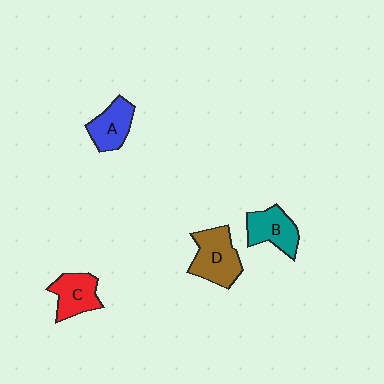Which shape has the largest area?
Shape D (brown).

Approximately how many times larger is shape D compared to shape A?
Approximately 1.3 times.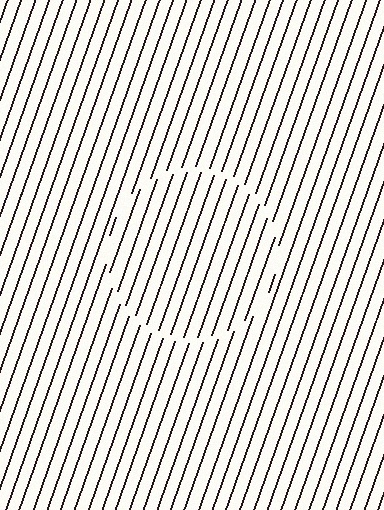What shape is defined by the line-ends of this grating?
An illusory circle. The interior of the shape contains the same grating, shifted by half a period — the contour is defined by the phase discontinuity where line-ends from the inner and outer gratings abut.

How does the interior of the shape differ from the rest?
The interior of the shape contains the same grating, shifted by half a period — the contour is defined by the phase discontinuity where line-ends from the inner and outer gratings abut.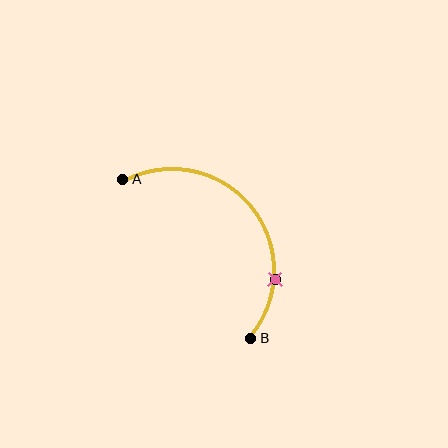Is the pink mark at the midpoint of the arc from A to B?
No. The pink mark lies on the arc but is closer to endpoint B. The arc midpoint would be at the point on the curve equidistant along the arc from both A and B.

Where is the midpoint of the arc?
The arc midpoint is the point on the curve farthest from the straight line joining A and B. It sits above and to the right of that line.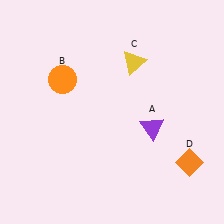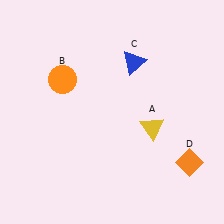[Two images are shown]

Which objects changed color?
A changed from purple to yellow. C changed from yellow to blue.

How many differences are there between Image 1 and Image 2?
There are 2 differences between the two images.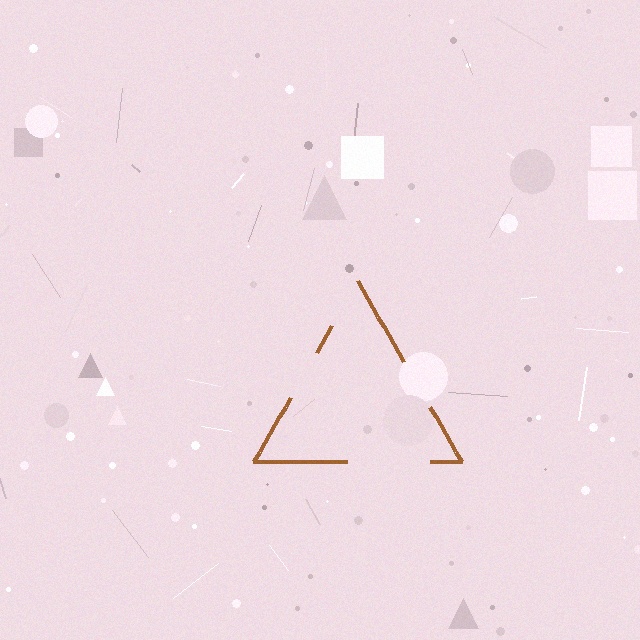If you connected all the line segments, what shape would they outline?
They would outline a triangle.